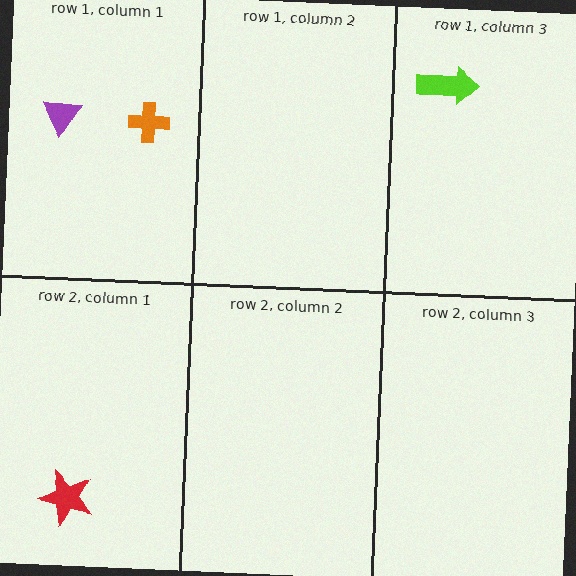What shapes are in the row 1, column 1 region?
The purple triangle, the orange cross.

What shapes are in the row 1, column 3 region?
The lime arrow.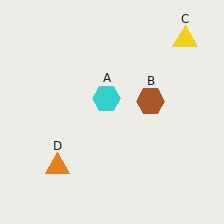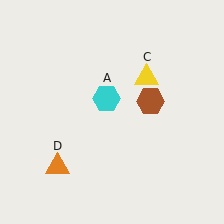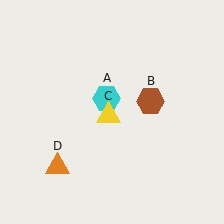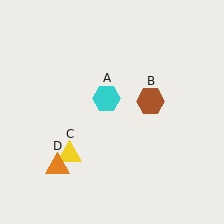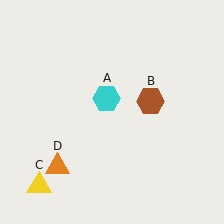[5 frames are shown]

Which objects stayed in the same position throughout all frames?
Cyan hexagon (object A) and brown hexagon (object B) and orange triangle (object D) remained stationary.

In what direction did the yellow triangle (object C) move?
The yellow triangle (object C) moved down and to the left.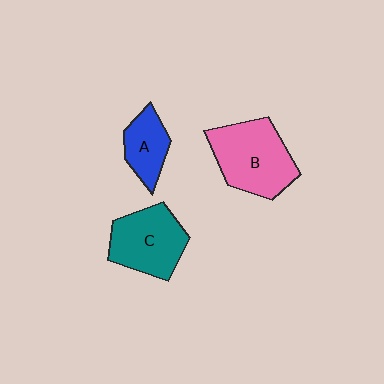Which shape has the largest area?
Shape B (pink).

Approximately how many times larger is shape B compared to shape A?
Approximately 1.9 times.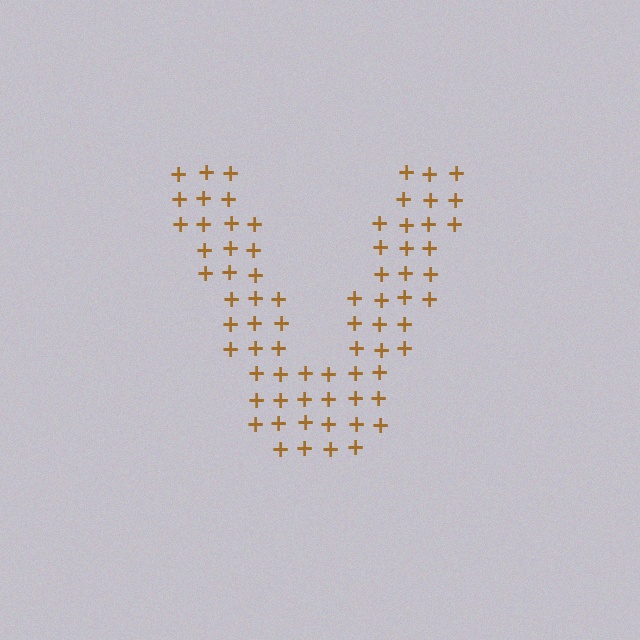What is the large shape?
The large shape is the letter V.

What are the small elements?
The small elements are plus signs.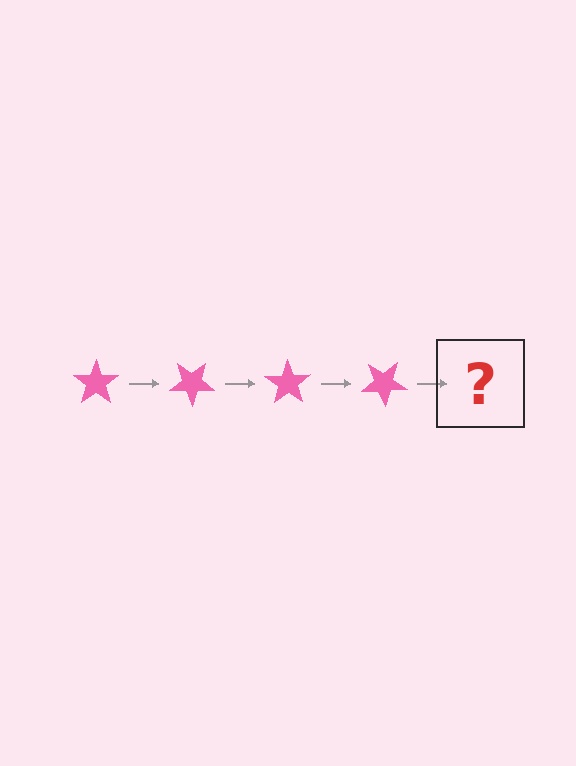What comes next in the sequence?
The next element should be a pink star rotated 140 degrees.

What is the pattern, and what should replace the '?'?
The pattern is that the star rotates 35 degrees each step. The '?' should be a pink star rotated 140 degrees.